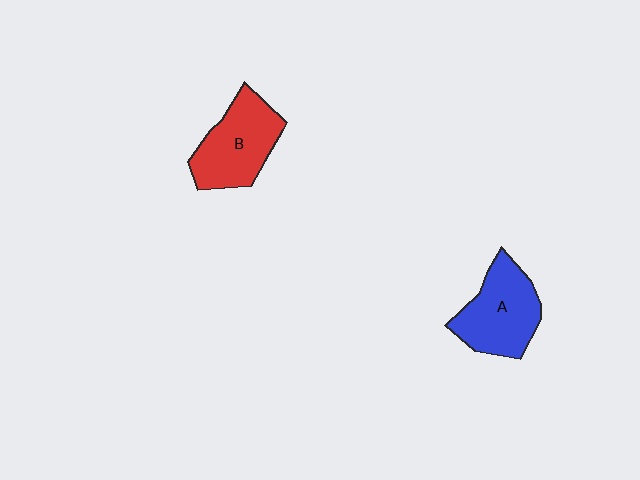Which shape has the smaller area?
Shape A (blue).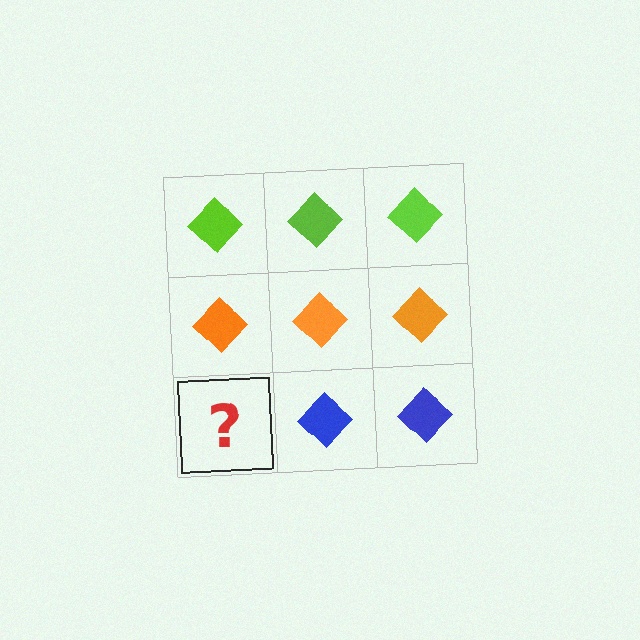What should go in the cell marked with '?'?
The missing cell should contain a blue diamond.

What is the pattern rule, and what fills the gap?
The rule is that each row has a consistent color. The gap should be filled with a blue diamond.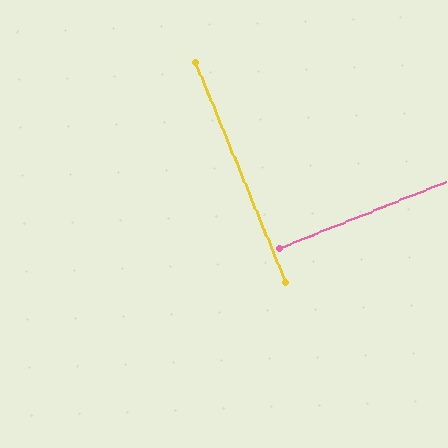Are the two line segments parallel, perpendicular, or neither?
Perpendicular — they meet at approximately 90°.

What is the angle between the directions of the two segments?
Approximately 90 degrees.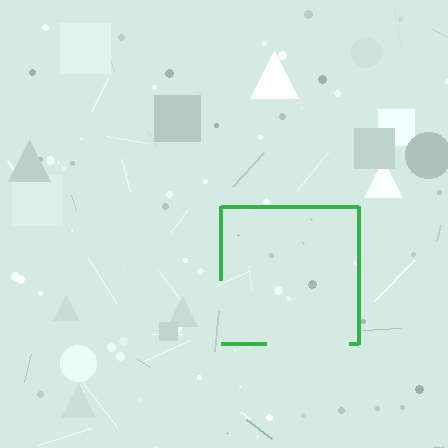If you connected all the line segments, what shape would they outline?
They would outline a square.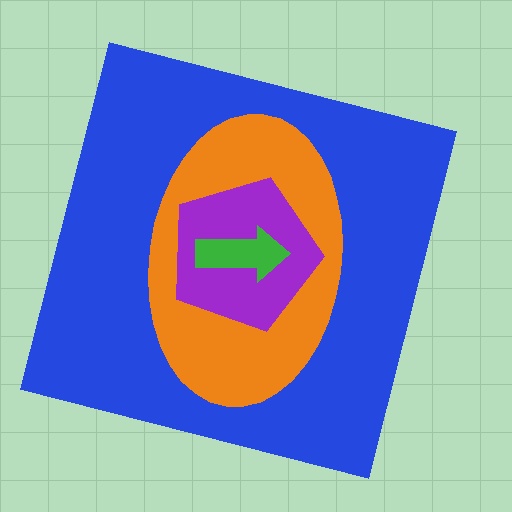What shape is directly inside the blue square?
The orange ellipse.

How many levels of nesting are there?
4.